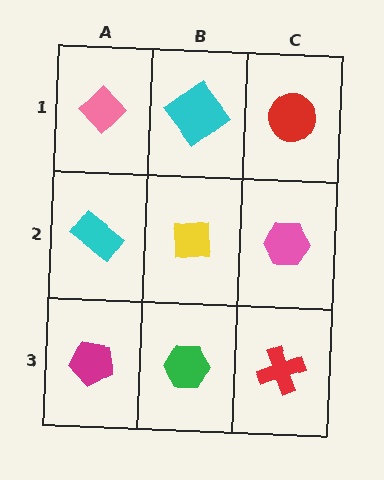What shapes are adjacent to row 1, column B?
A yellow square (row 2, column B), a pink diamond (row 1, column A), a red circle (row 1, column C).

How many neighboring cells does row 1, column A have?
2.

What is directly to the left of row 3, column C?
A green hexagon.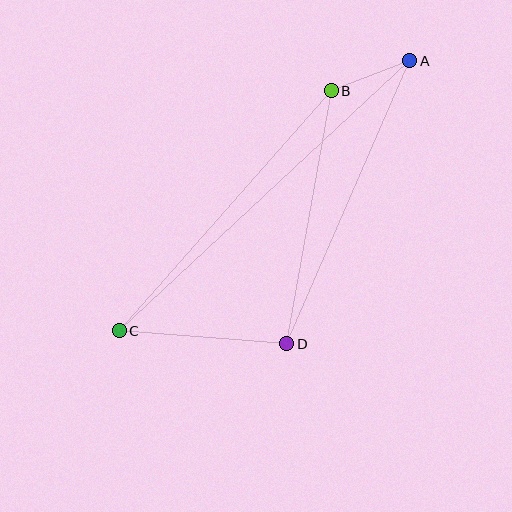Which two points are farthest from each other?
Points A and C are farthest from each other.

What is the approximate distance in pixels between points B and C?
The distance between B and C is approximately 321 pixels.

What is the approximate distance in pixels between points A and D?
The distance between A and D is approximately 308 pixels.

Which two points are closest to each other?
Points A and B are closest to each other.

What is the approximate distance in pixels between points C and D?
The distance between C and D is approximately 168 pixels.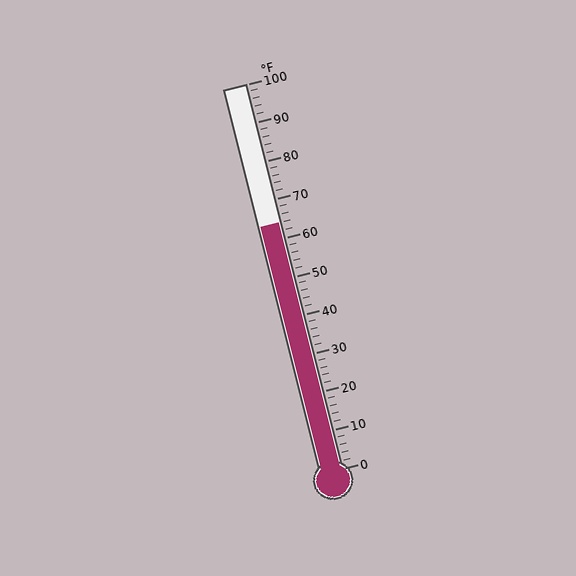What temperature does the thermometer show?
The thermometer shows approximately 64°F.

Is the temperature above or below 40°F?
The temperature is above 40°F.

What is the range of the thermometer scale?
The thermometer scale ranges from 0°F to 100°F.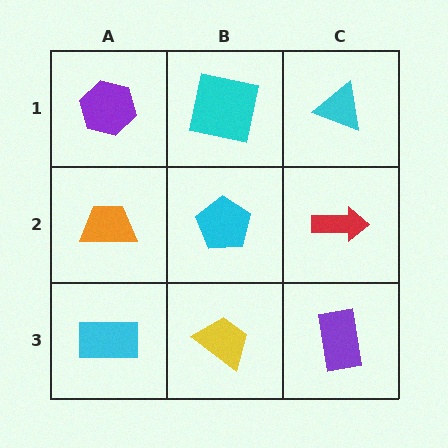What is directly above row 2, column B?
A cyan square.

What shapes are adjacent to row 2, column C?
A cyan triangle (row 1, column C), a purple rectangle (row 3, column C), a cyan pentagon (row 2, column B).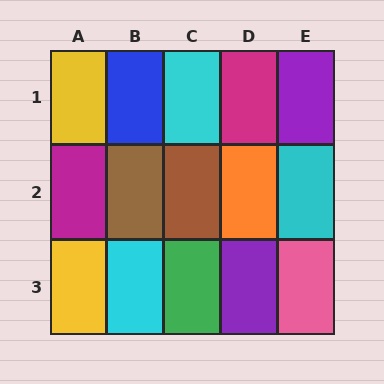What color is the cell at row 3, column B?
Cyan.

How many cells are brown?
2 cells are brown.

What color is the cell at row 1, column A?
Yellow.